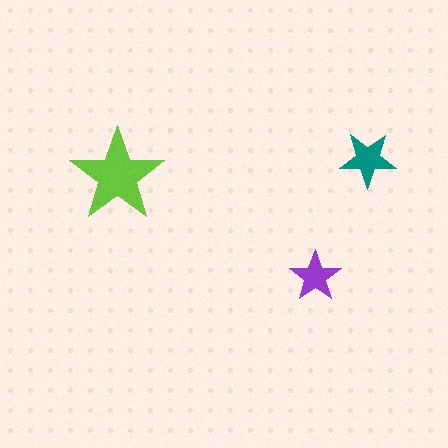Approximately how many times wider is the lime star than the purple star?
About 2 times wider.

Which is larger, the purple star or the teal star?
The teal one.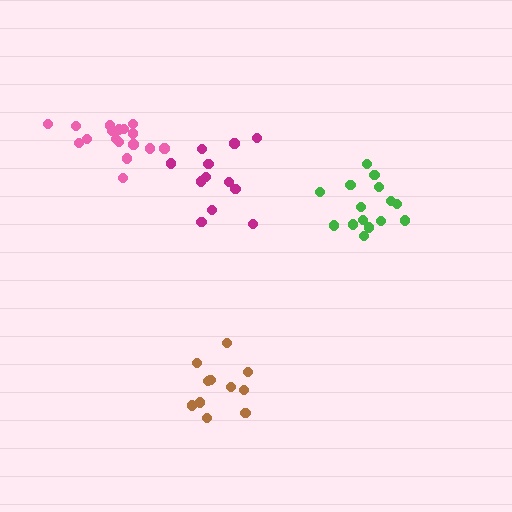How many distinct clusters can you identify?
There are 4 distinct clusters.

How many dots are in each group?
Group 1: 11 dots, Group 2: 17 dots, Group 3: 12 dots, Group 4: 15 dots (55 total).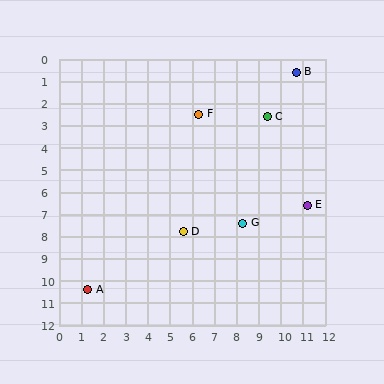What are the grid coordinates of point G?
Point G is at approximately (8.3, 7.4).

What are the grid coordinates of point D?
Point D is at approximately (5.6, 7.8).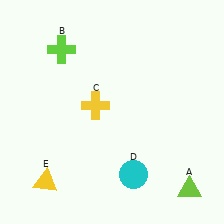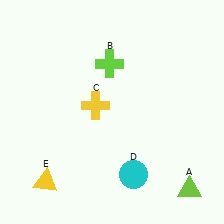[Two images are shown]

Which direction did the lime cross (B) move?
The lime cross (B) moved right.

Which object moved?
The lime cross (B) moved right.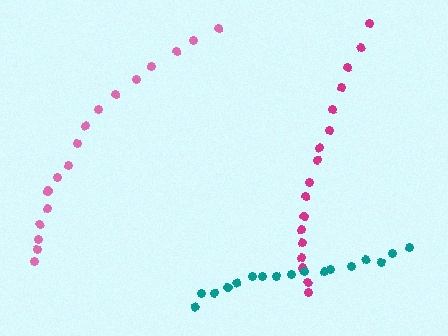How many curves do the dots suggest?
There are 3 distinct paths.